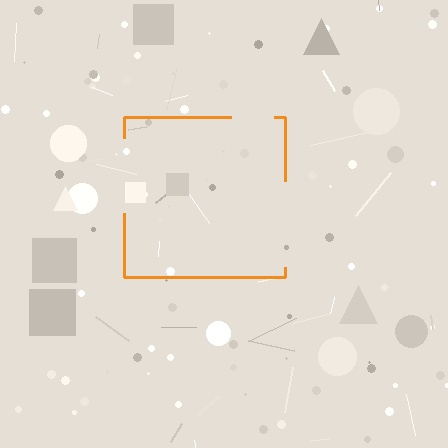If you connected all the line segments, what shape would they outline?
They would outline a square.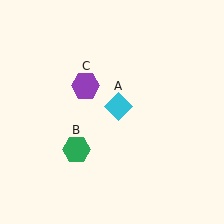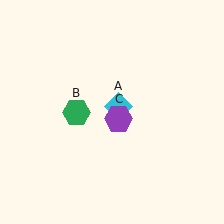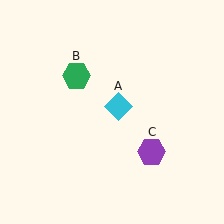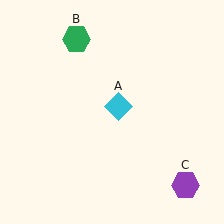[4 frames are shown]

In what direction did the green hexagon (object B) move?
The green hexagon (object B) moved up.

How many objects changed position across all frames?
2 objects changed position: green hexagon (object B), purple hexagon (object C).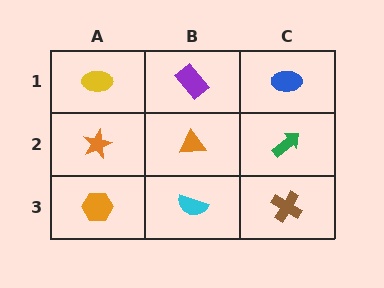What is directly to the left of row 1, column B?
A yellow ellipse.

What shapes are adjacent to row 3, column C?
A green arrow (row 2, column C), a cyan semicircle (row 3, column B).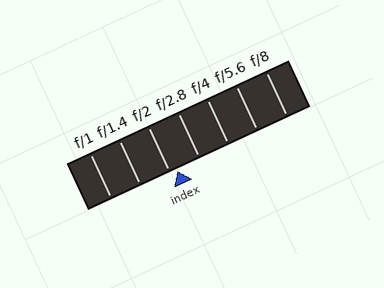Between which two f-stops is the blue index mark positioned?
The index mark is between f/2 and f/2.8.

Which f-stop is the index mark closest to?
The index mark is closest to f/2.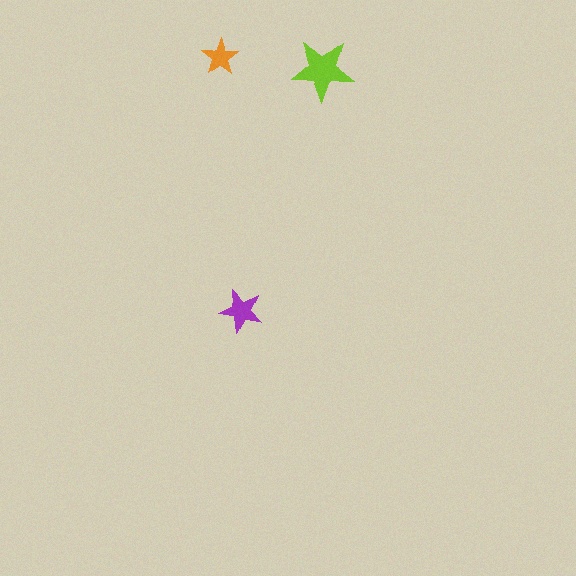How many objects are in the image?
There are 3 objects in the image.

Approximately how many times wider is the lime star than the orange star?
About 1.5 times wider.